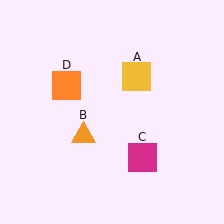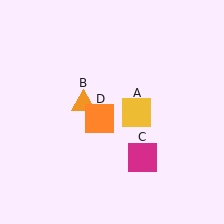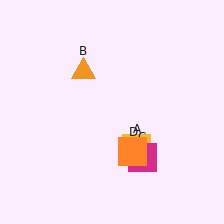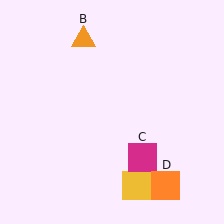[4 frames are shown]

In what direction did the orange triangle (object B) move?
The orange triangle (object B) moved up.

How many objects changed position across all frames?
3 objects changed position: yellow square (object A), orange triangle (object B), orange square (object D).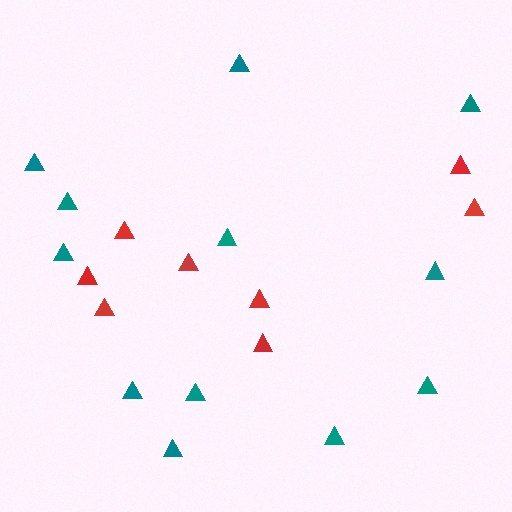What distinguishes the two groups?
There are 2 groups: one group of red triangles (8) and one group of teal triangles (12).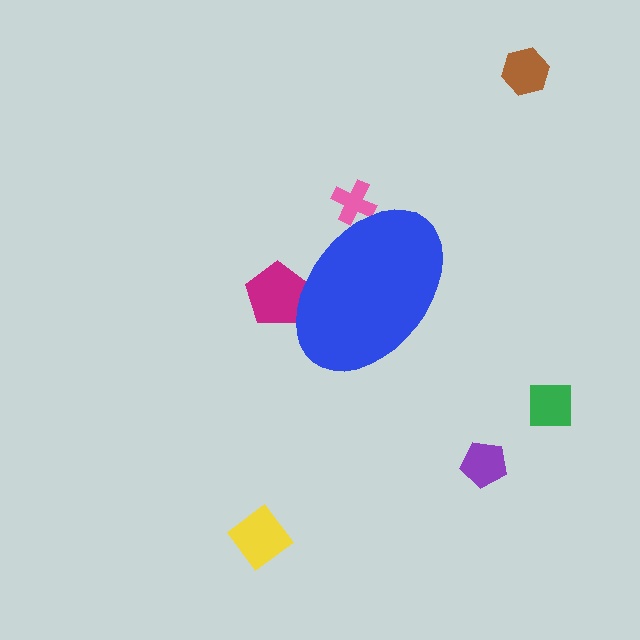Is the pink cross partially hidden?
Yes, the pink cross is partially hidden behind the blue ellipse.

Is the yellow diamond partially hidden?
No, the yellow diamond is fully visible.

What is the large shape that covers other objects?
A blue ellipse.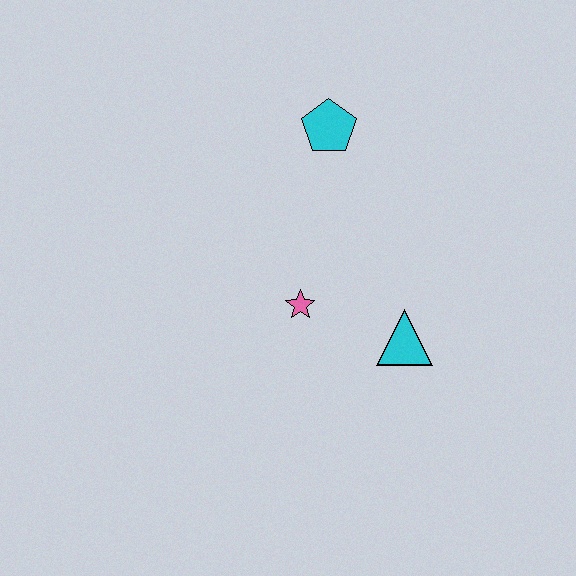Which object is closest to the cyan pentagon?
The pink star is closest to the cyan pentagon.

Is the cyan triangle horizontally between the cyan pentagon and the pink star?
No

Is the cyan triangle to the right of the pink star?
Yes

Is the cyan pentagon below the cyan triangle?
No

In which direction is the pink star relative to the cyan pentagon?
The pink star is below the cyan pentagon.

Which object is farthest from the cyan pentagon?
The cyan triangle is farthest from the cyan pentagon.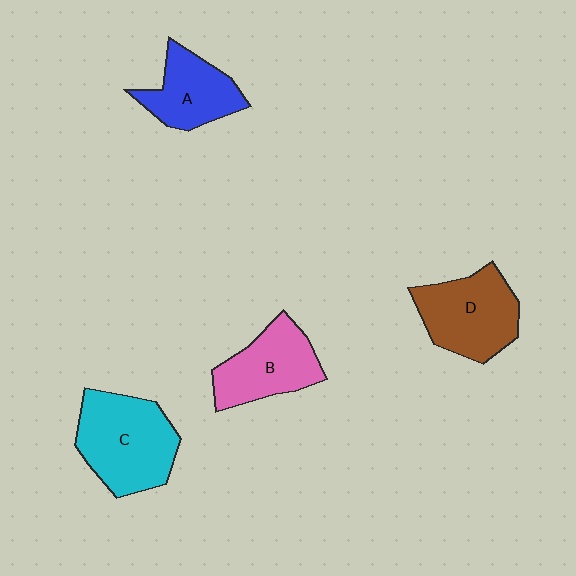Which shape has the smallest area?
Shape A (blue).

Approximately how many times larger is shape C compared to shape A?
Approximately 1.5 times.